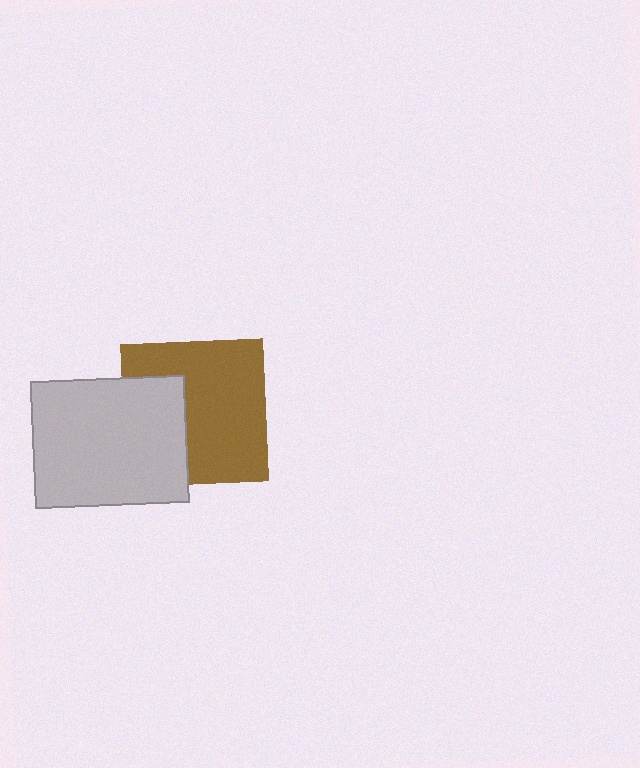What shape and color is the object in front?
The object in front is a light gray rectangle.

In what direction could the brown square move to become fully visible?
The brown square could move right. That would shift it out from behind the light gray rectangle entirely.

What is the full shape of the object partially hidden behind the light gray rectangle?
The partially hidden object is a brown square.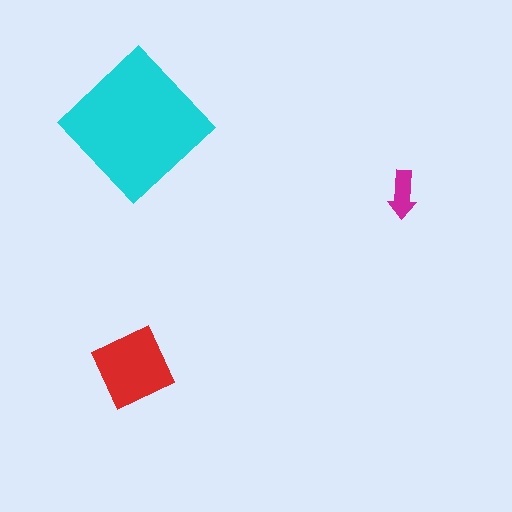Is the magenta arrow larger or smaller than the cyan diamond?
Smaller.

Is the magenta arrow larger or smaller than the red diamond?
Smaller.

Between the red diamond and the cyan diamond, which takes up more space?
The cyan diamond.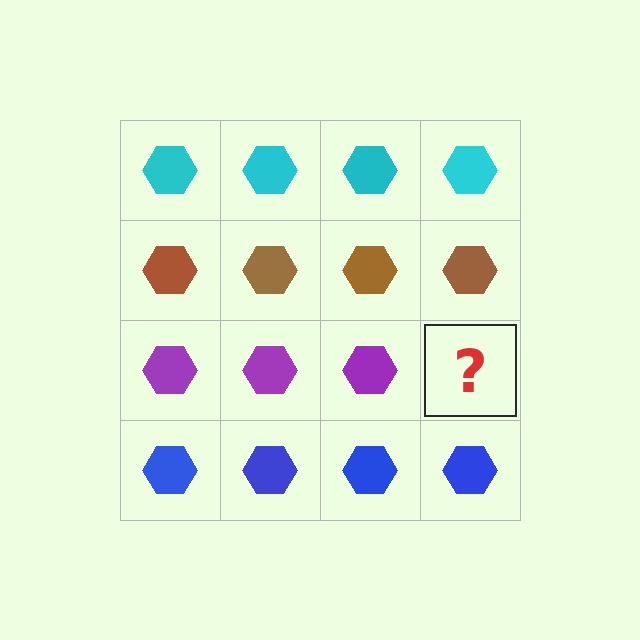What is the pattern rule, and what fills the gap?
The rule is that each row has a consistent color. The gap should be filled with a purple hexagon.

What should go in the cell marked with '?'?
The missing cell should contain a purple hexagon.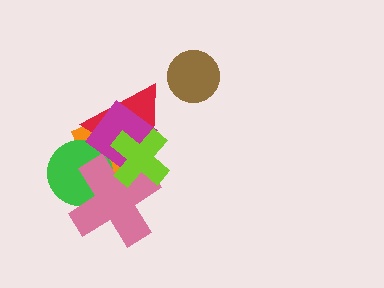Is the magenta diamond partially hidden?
Yes, it is partially covered by another shape.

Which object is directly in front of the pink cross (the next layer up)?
The red triangle is directly in front of the pink cross.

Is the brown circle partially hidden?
No, no other shape covers it.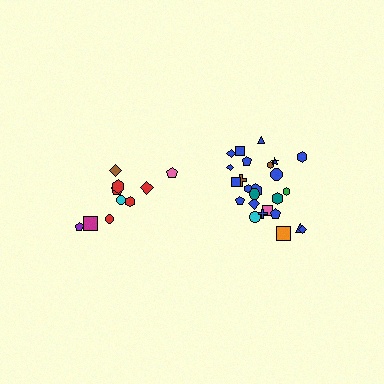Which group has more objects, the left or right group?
The right group.